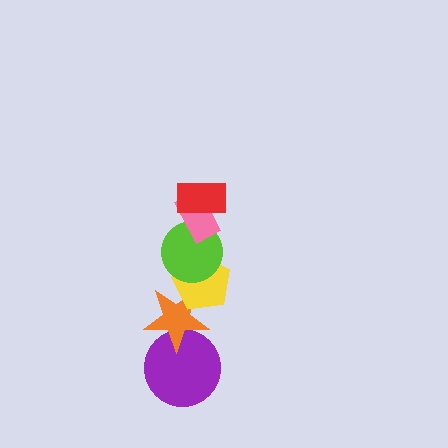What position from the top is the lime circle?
The lime circle is 3rd from the top.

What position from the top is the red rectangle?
The red rectangle is 1st from the top.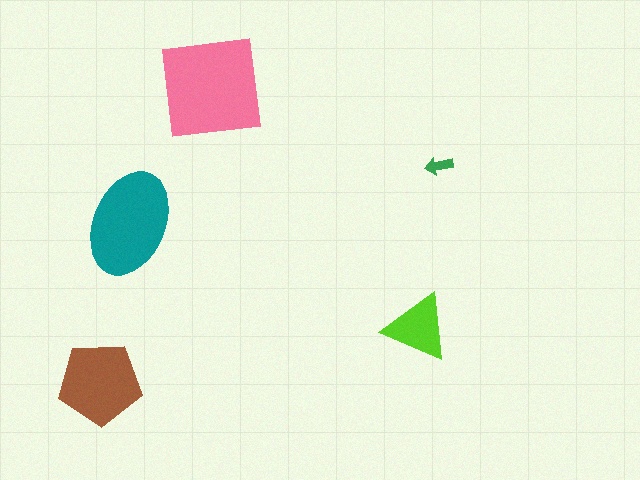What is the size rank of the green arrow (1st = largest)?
5th.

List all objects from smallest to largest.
The green arrow, the lime triangle, the brown pentagon, the teal ellipse, the pink square.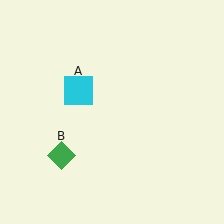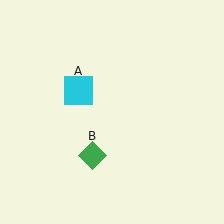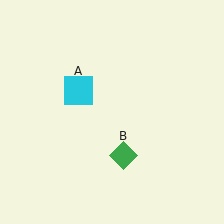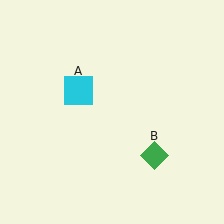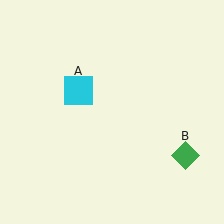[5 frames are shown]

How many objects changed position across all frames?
1 object changed position: green diamond (object B).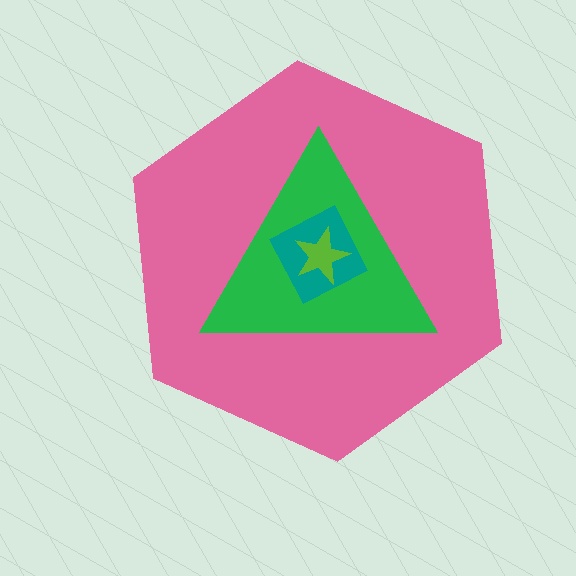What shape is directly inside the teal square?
The lime star.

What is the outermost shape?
The pink hexagon.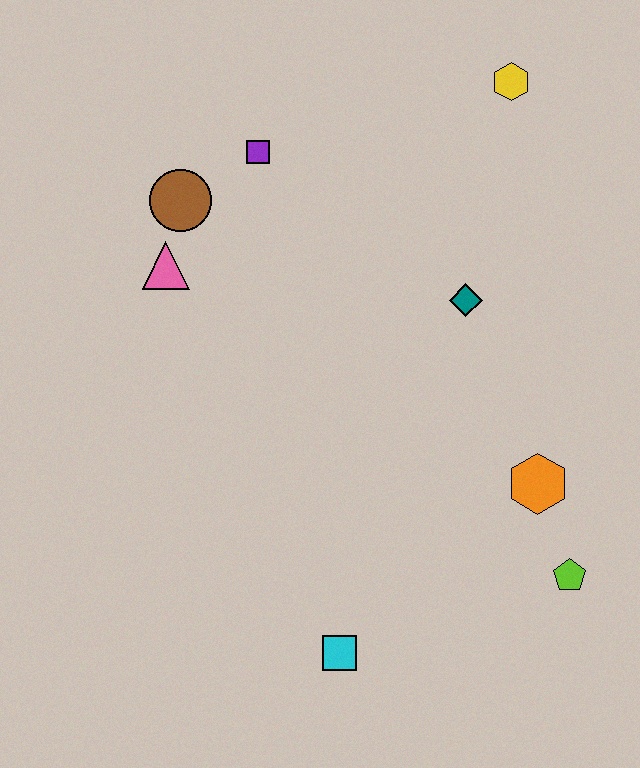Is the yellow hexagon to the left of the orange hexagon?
Yes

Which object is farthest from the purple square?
The lime pentagon is farthest from the purple square.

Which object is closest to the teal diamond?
The orange hexagon is closest to the teal diamond.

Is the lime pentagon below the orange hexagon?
Yes